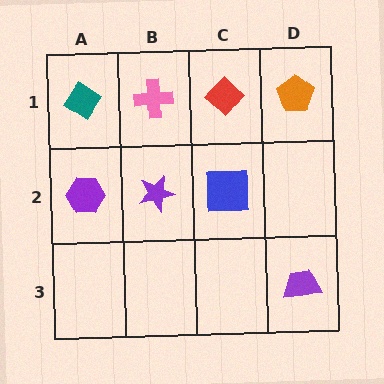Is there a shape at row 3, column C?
No, that cell is empty.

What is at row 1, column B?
A pink cross.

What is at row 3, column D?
A purple trapezoid.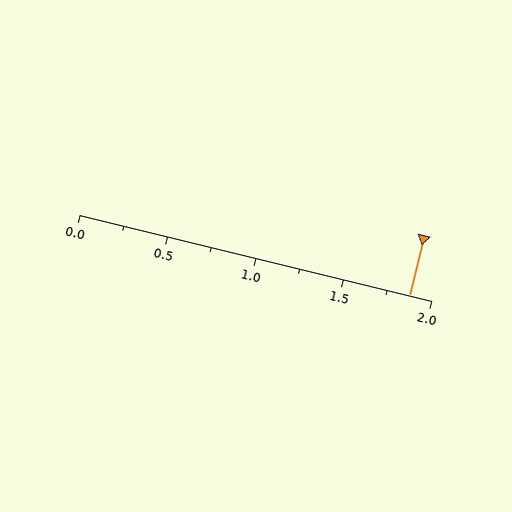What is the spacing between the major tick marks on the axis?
The major ticks are spaced 0.5 apart.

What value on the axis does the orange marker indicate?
The marker indicates approximately 1.88.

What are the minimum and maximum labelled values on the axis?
The axis runs from 0.0 to 2.0.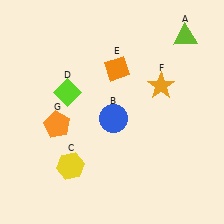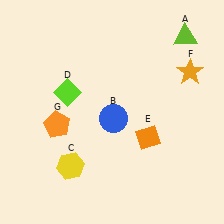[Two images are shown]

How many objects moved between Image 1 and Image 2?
2 objects moved between the two images.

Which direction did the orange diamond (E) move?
The orange diamond (E) moved down.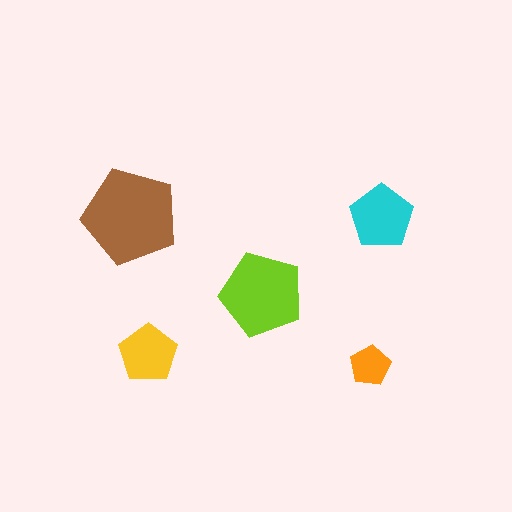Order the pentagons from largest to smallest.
the brown one, the lime one, the cyan one, the yellow one, the orange one.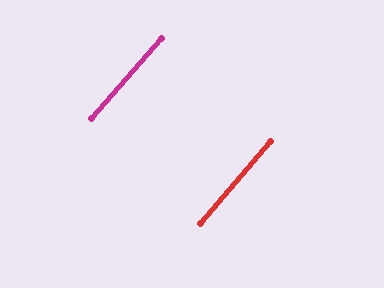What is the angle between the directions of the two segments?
Approximately 0 degrees.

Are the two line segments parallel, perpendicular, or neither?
Parallel — their directions differ by only 0.4°.